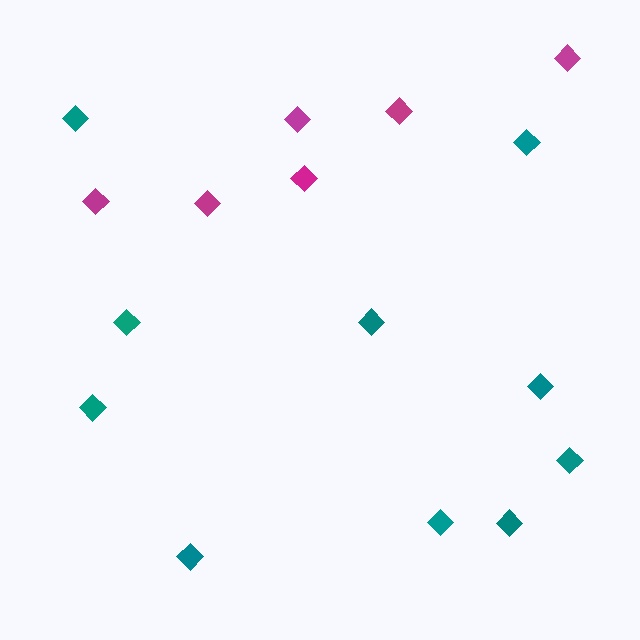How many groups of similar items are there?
There are 2 groups: one group of teal diamonds (10) and one group of magenta diamonds (6).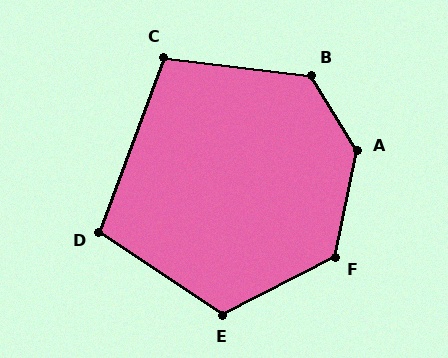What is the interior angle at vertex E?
Approximately 119 degrees (obtuse).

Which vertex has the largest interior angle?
A, at approximately 137 degrees.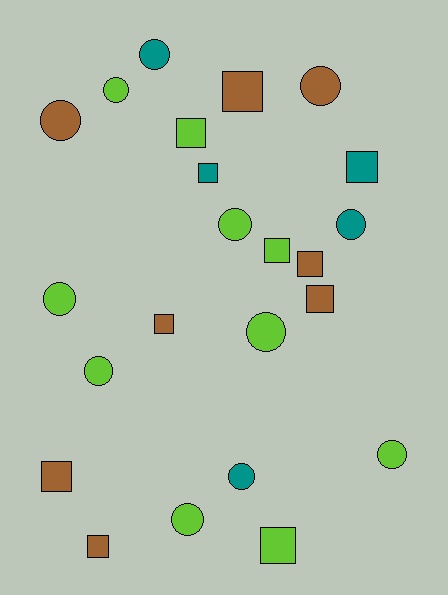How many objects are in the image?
There are 23 objects.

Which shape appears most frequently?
Circle, with 12 objects.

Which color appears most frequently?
Lime, with 10 objects.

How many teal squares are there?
There are 2 teal squares.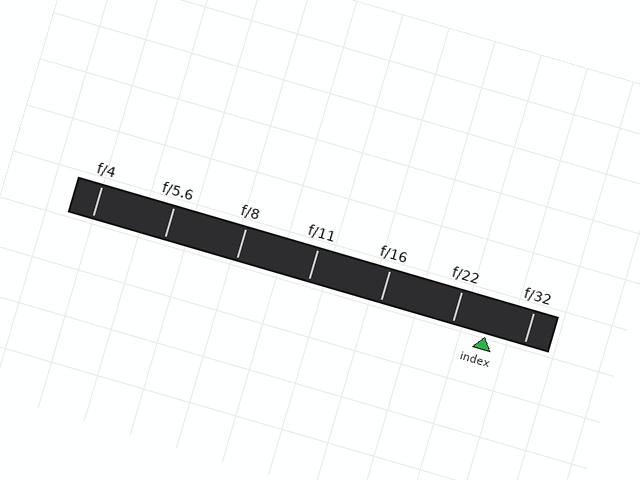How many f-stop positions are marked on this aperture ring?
There are 7 f-stop positions marked.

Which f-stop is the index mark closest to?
The index mark is closest to f/22.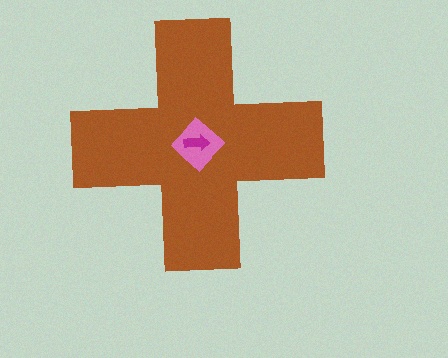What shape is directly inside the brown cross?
The pink diamond.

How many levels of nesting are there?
3.